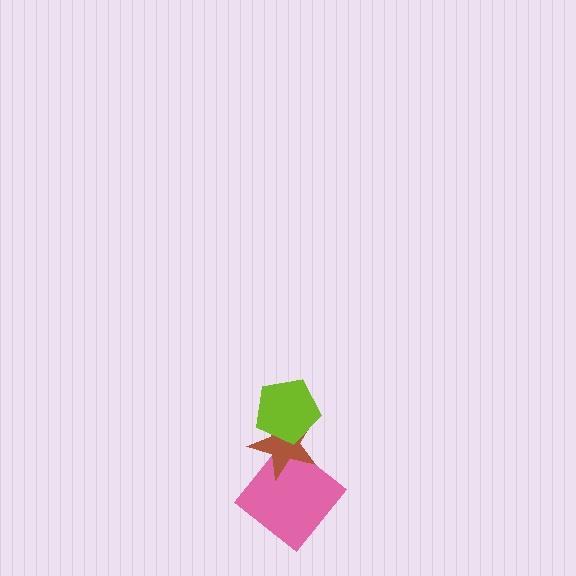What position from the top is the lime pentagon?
The lime pentagon is 1st from the top.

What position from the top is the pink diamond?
The pink diamond is 3rd from the top.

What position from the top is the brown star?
The brown star is 2nd from the top.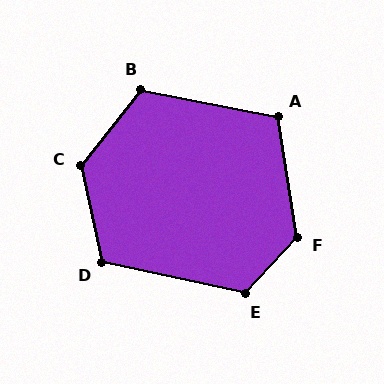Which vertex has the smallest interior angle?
A, at approximately 110 degrees.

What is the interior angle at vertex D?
Approximately 114 degrees (obtuse).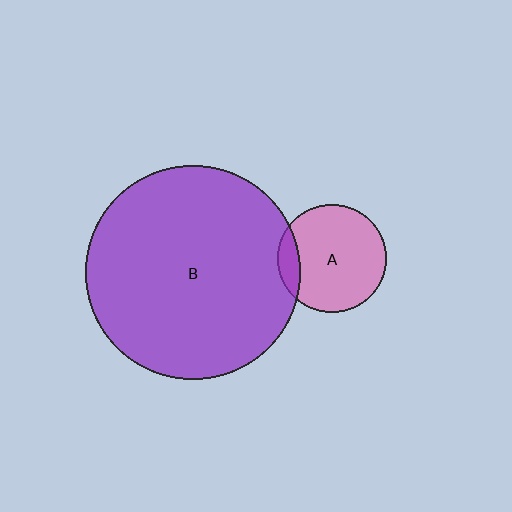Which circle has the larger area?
Circle B (purple).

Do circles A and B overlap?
Yes.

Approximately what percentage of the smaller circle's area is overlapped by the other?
Approximately 10%.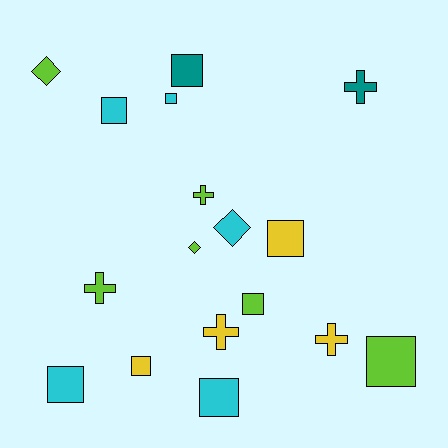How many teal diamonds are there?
There are no teal diamonds.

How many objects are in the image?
There are 17 objects.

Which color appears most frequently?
Lime, with 6 objects.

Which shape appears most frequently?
Square, with 9 objects.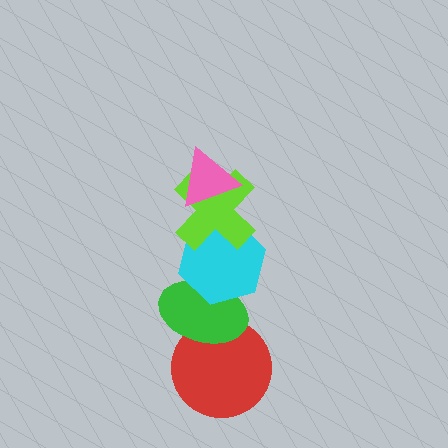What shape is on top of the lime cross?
The pink triangle is on top of the lime cross.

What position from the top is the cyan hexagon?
The cyan hexagon is 3rd from the top.